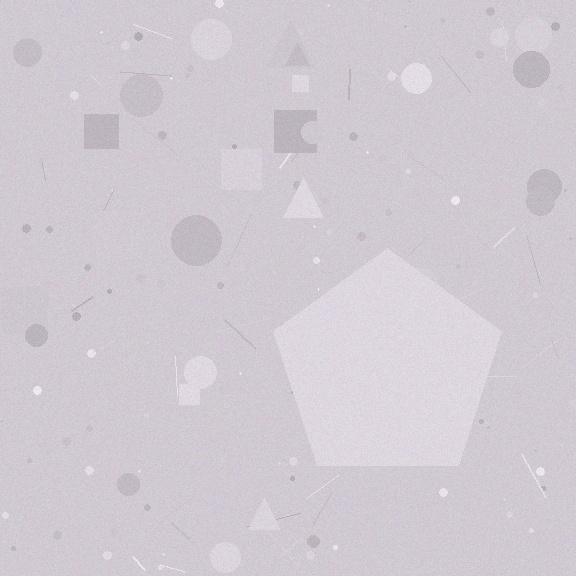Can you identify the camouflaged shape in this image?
The camouflaged shape is a pentagon.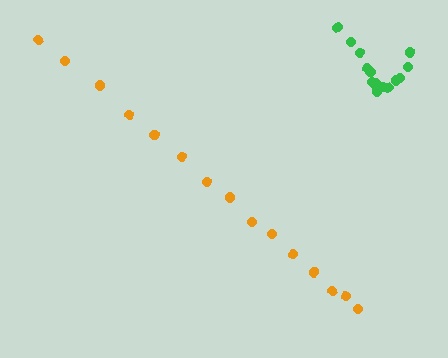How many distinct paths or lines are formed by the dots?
There are 2 distinct paths.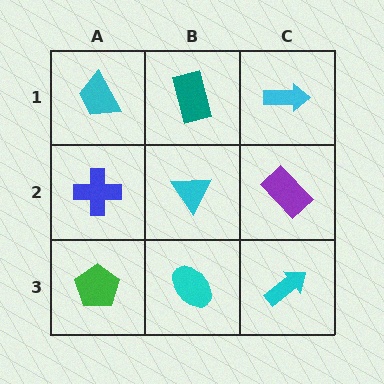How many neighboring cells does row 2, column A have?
3.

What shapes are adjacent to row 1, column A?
A blue cross (row 2, column A), a teal rectangle (row 1, column B).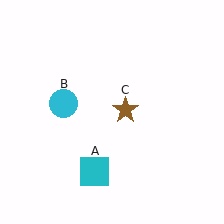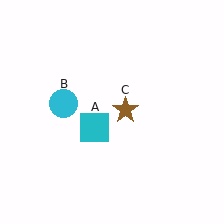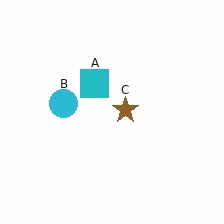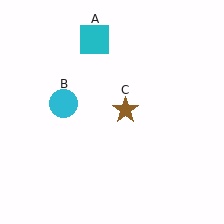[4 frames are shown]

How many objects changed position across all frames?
1 object changed position: cyan square (object A).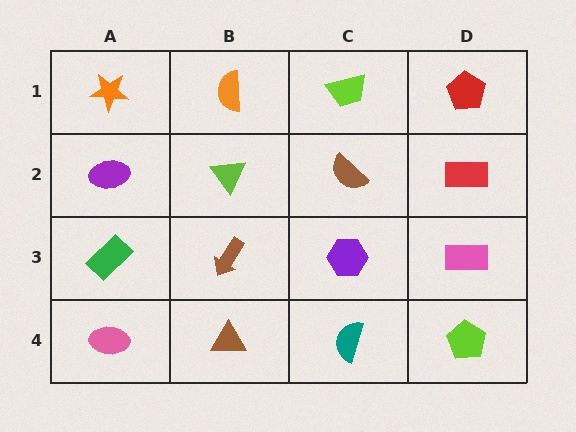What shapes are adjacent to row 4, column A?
A green rectangle (row 3, column A), a brown triangle (row 4, column B).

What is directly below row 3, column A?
A pink ellipse.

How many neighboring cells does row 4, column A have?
2.